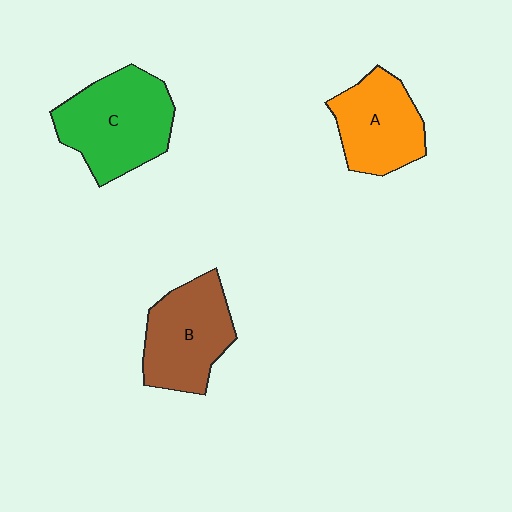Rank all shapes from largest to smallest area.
From largest to smallest: C (green), B (brown), A (orange).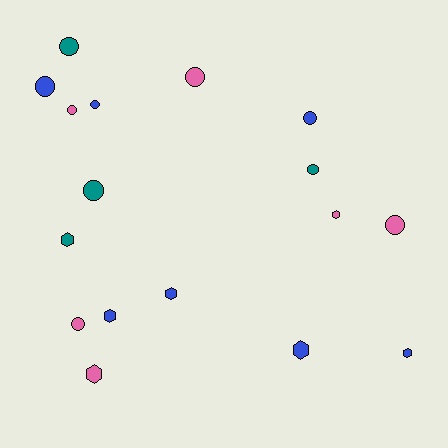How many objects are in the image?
There are 17 objects.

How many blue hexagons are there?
There are 4 blue hexagons.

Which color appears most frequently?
Blue, with 7 objects.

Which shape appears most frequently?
Circle, with 10 objects.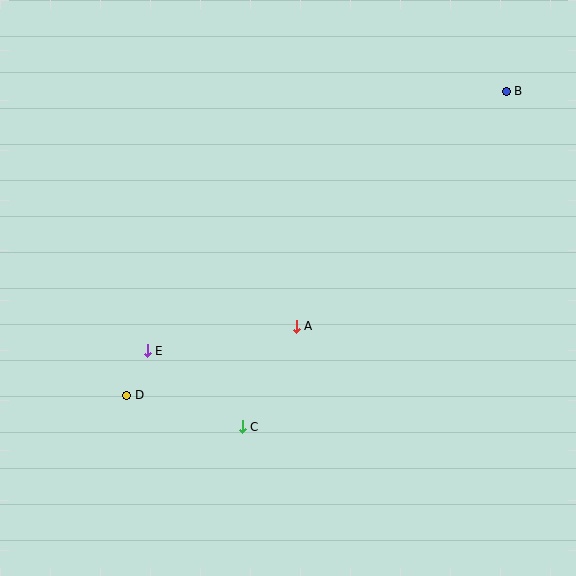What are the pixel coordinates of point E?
Point E is at (147, 351).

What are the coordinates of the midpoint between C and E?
The midpoint between C and E is at (195, 389).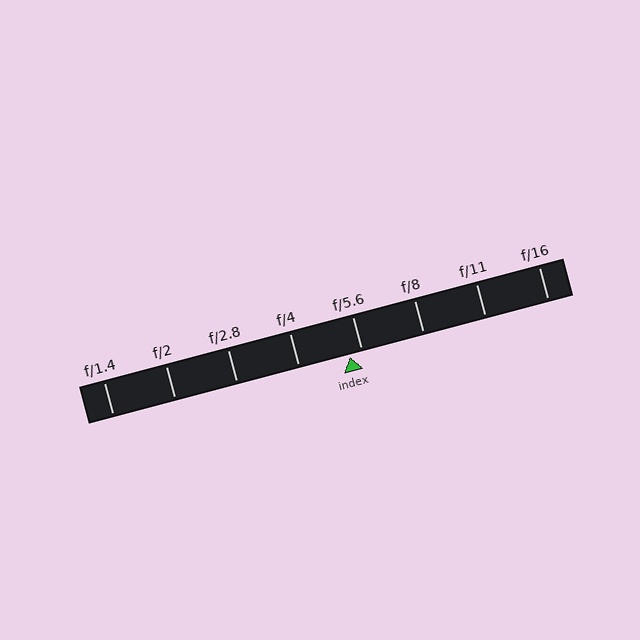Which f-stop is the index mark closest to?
The index mark is closest to f/5.6.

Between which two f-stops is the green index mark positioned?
The index mark is between f/4 and f/5.6.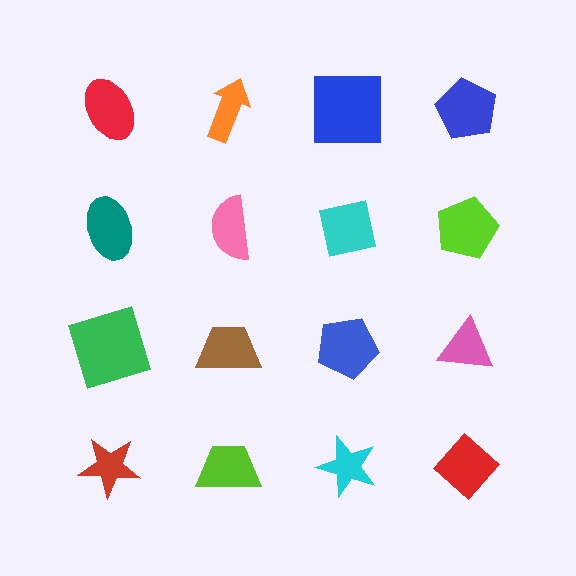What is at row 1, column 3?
A blue square.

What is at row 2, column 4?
A lime pentagon.